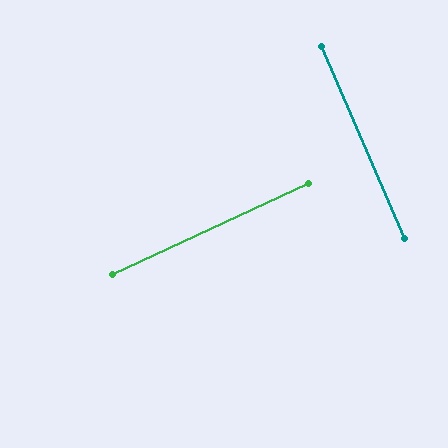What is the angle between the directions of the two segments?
Approximately 88 degrees.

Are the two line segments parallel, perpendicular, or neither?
Perpendicular — they meet at approximately 88°.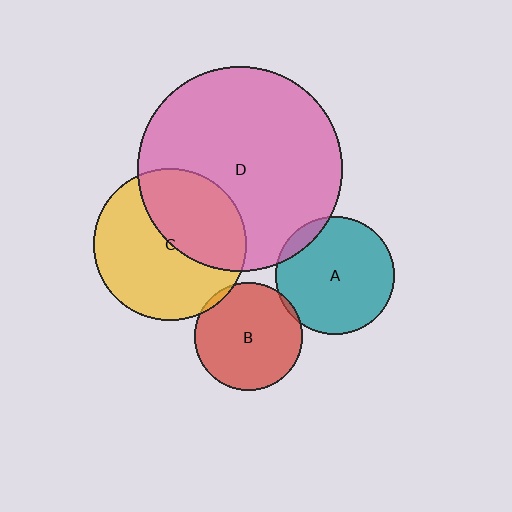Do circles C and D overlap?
Yes.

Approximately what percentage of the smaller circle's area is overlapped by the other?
Approximately 40%.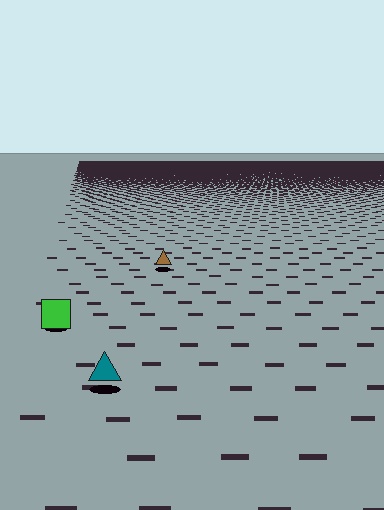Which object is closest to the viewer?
The teal triangle is closest. The texture marks near it are larger and more spread out.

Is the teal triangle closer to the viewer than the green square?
Yes. The teal triangle is closer — you can tell from the texture gradient: the ground texture is coarser near it.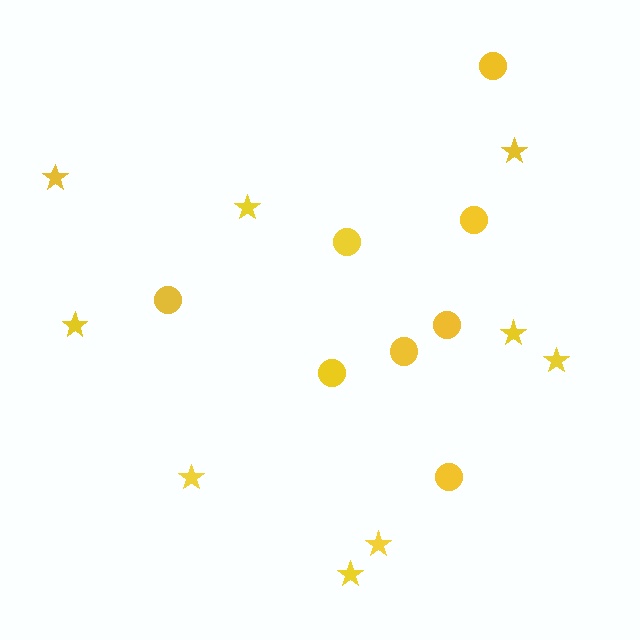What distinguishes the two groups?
There are 2 groups: one group of stars (9) and one group of circles (8).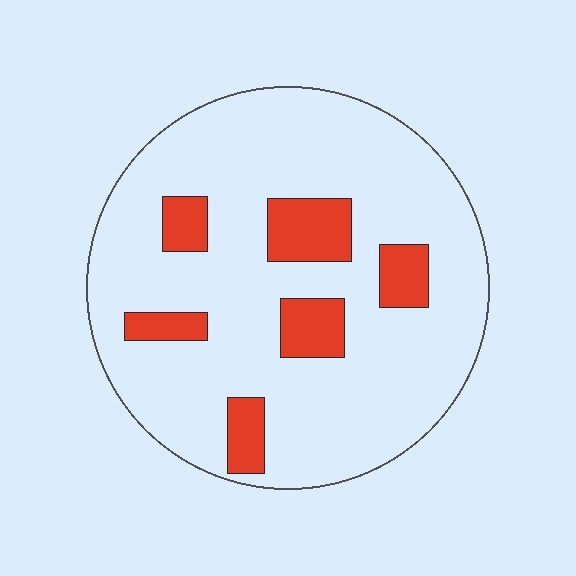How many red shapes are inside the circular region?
6.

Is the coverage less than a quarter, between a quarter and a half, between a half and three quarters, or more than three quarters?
Less than a quarter.